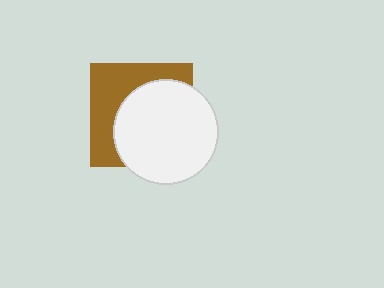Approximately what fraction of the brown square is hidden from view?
Roughly 58% of the brown square is hidden behind the white circle.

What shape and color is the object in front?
The object in front is a white circle.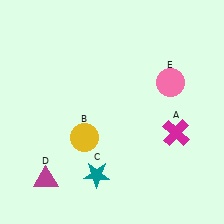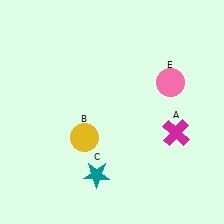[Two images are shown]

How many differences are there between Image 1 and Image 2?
There is 1 difference between the two images.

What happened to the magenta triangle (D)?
The magenta triangle (D) was removed in Image 2. It was in the bottom-left area of Image 1.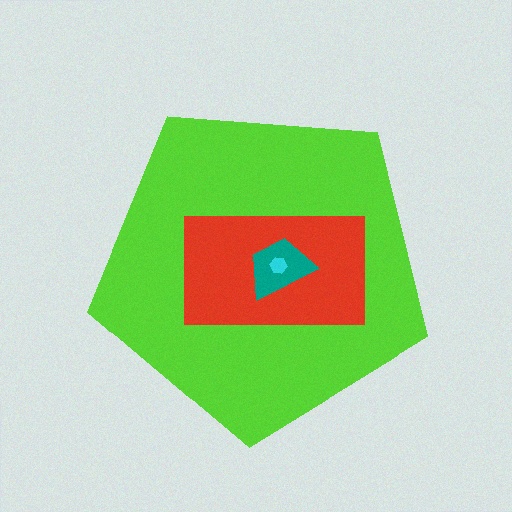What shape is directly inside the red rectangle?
The teal trapezoid.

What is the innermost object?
The cyan hexagon.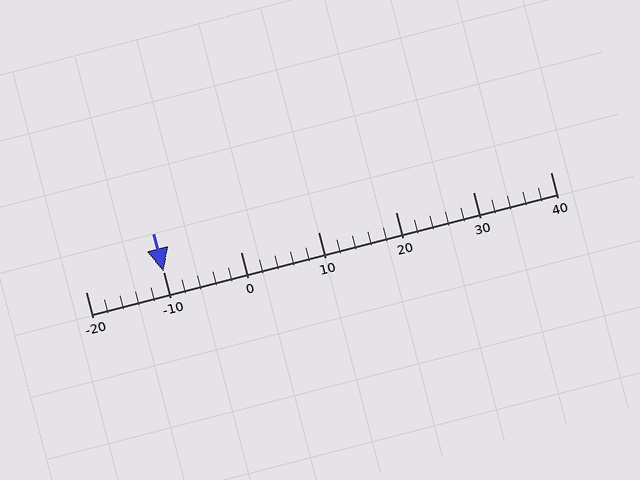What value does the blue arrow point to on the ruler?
The blue arrow points to approximately -10.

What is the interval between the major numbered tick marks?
The major tick marks are spaced 10 units apart.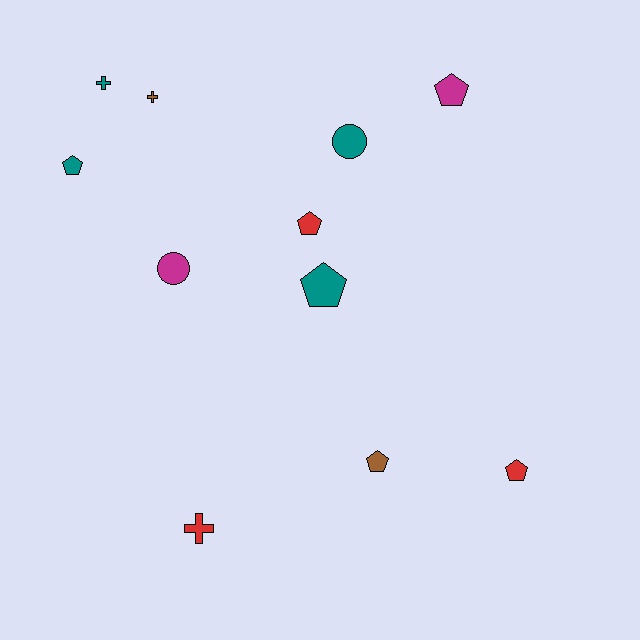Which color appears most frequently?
Teal, with 4 objects.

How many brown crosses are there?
There is 1 brown cross.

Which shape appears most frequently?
Pentagon, with 6 objects.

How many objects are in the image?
There are 11 objects.